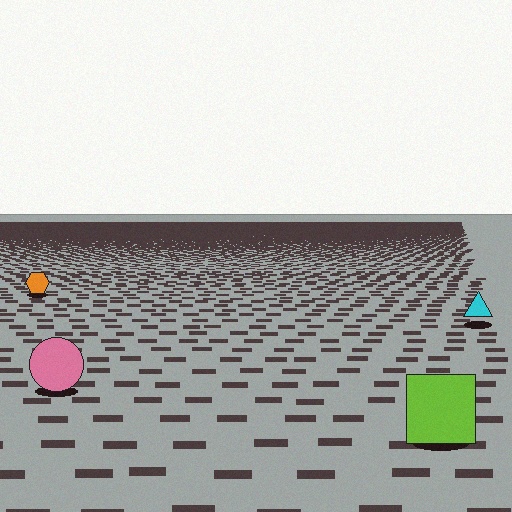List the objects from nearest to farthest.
From nearest to farthest: the lime square, the pink circle, the cyan triangle, the orange hexagon.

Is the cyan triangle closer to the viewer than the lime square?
No. The lime square is closer — you can tell from the texture gradient: the ground texture is coarser near it.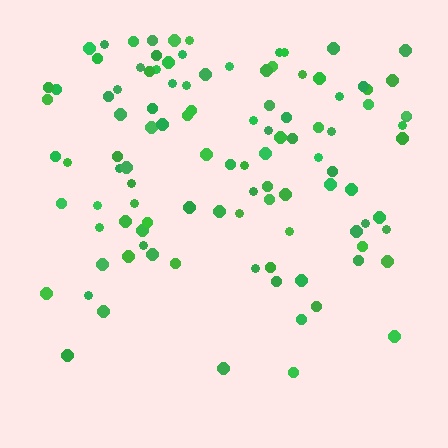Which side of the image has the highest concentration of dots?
The top.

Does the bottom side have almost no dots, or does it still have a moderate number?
Still a moderate number, just noticeably fewer than the top.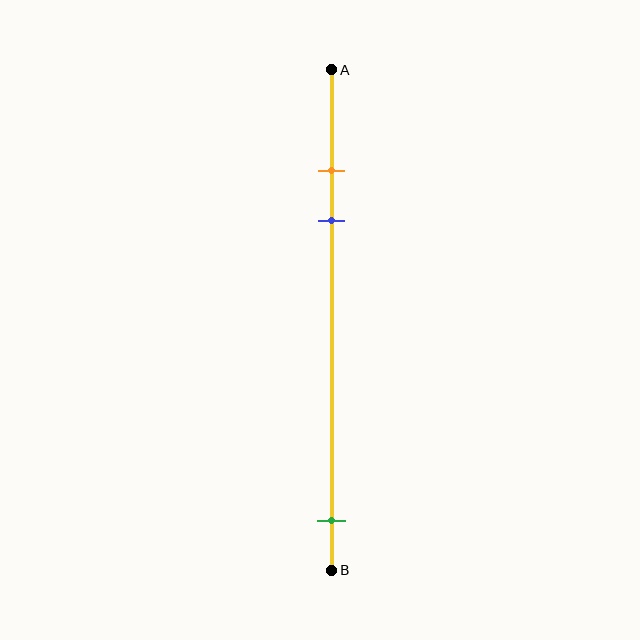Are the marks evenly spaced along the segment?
No, the marks are not evenly spaced.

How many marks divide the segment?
There are 3 marks dividing the segment.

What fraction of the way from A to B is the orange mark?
The orange mark is approximately 20% (0.2) of the way from A to B.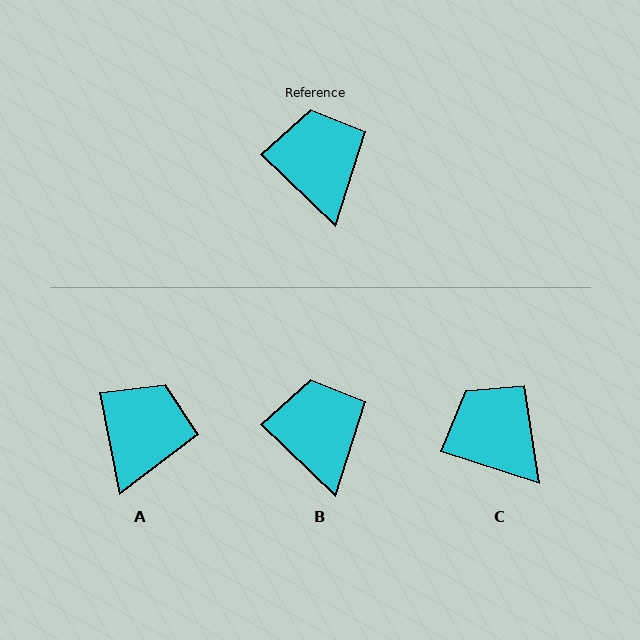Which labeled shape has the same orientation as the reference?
B.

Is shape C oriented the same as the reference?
No, it is off by about 26 degrees.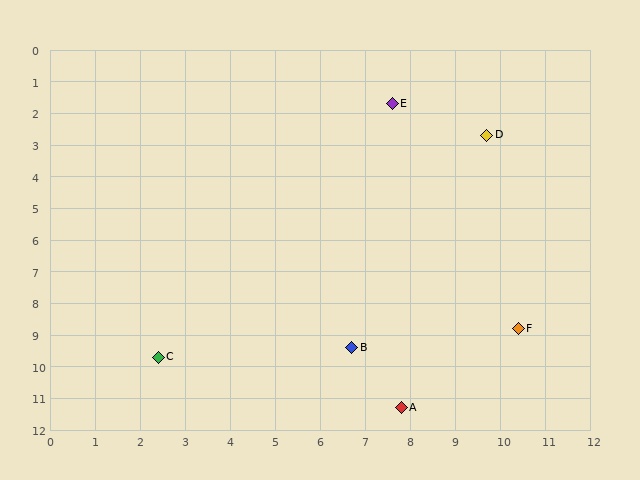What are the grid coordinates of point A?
Point A is at approximately (7.8, 11.3).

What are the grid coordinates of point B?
Point B is at approximately (6.7, 9.4).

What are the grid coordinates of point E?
Point E is at approximately (7.6, 1.7).